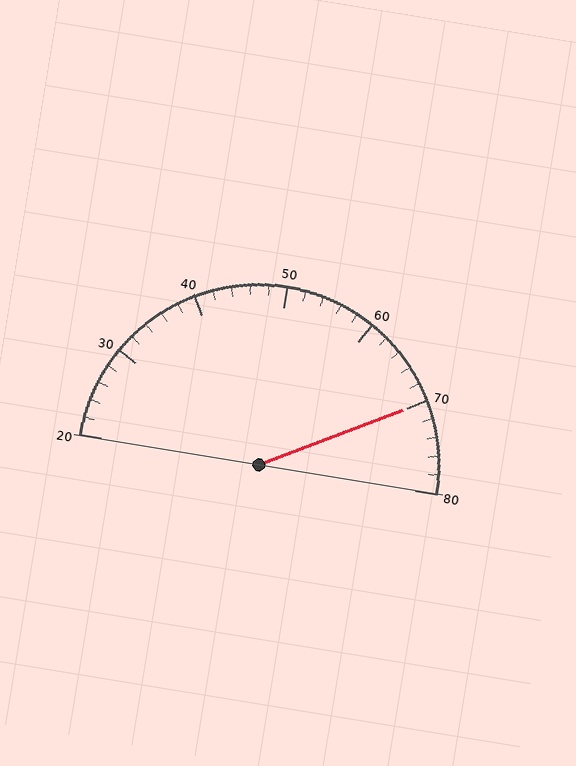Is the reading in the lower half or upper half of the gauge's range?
The reading is in the upper half of the range (20 to 80).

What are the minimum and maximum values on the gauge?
The gauge ranges from 20 to 80.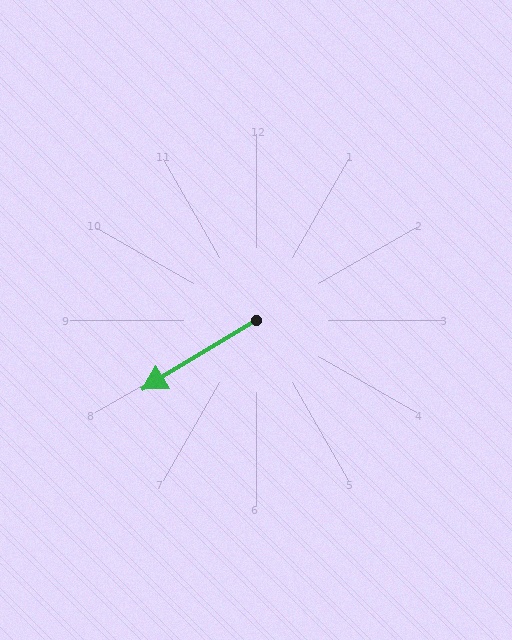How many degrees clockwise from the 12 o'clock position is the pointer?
Approximately 239 degrees.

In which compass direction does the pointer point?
Southwest.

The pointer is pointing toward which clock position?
Roughly 8 o'clock.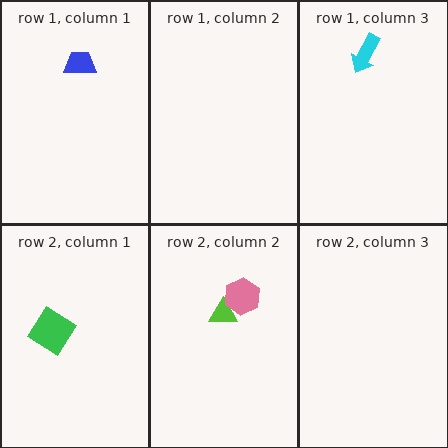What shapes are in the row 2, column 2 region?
The lime triangle, the pink hexagon.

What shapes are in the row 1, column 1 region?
The blue trapezoid.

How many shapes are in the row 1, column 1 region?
1.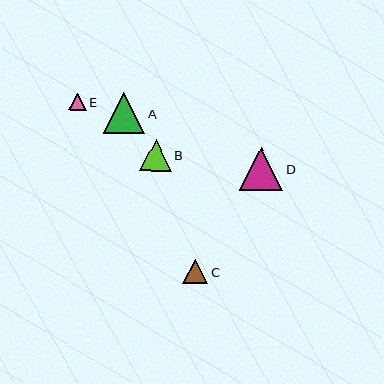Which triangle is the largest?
Triangle D is the largest with a size of approximately 43 pixels.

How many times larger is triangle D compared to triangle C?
Triangle D is approximately 1.8 times the size of triangle C.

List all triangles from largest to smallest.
From largest to smallest: D, A, B, C, E.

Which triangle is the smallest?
Triangle E is the smallest with a size of approximately 17 pixels.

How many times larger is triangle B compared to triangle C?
Triangle B is approximately 1.3 times the size of triangle C.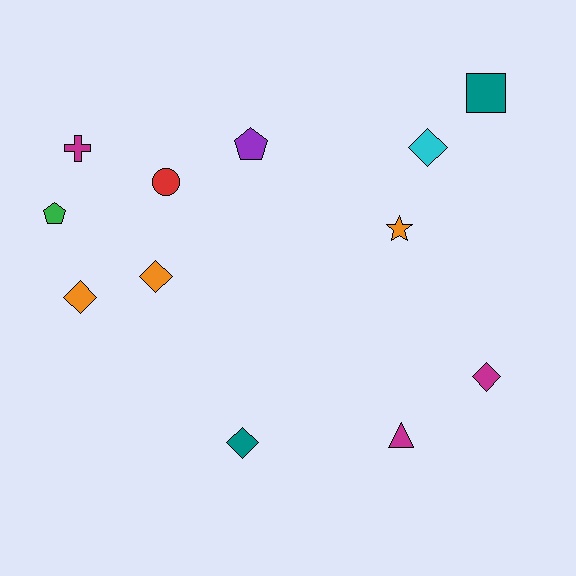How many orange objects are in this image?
There are 3 orange objects.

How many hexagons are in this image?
There are no hexagons.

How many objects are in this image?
There are 12 objects.